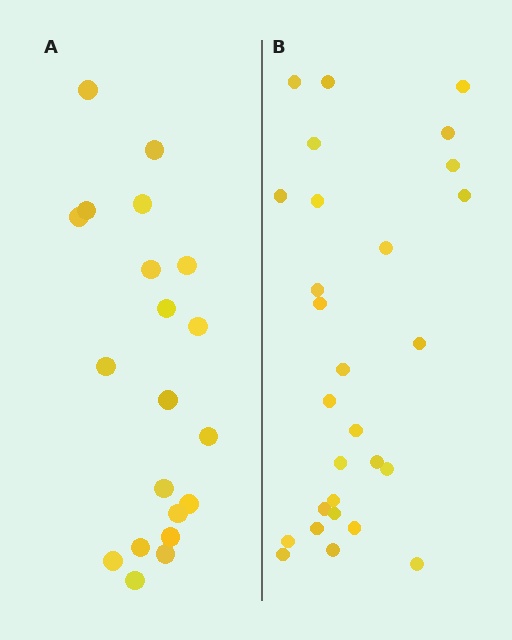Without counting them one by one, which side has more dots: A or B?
Region B (the right region) has more dots.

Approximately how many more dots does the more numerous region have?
Region B has roughly 8 or so more dots than region A.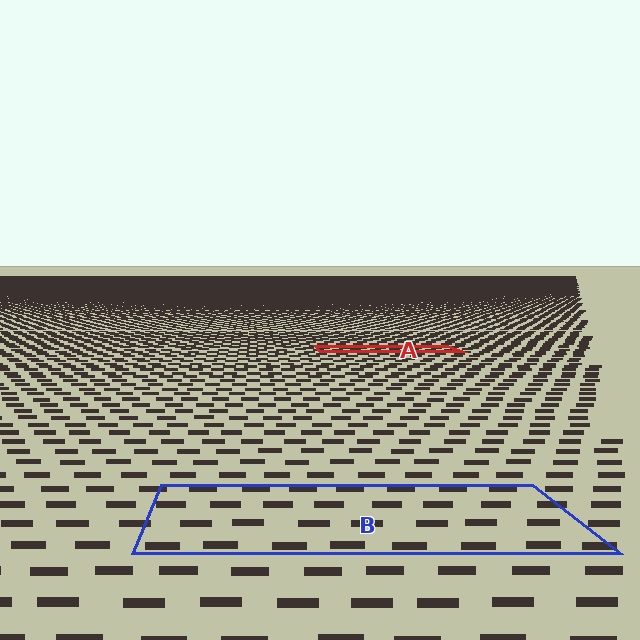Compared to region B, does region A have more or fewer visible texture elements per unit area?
Region A has more texture elements per unit area — they are packed more densely because it is farther away.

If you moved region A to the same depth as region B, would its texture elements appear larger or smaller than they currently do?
They would appear larger. At a closer depth, the same texture elements are projected at a bigger on-screen size.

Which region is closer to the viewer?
Region B is closer. The texture elements there are larger and more spread out.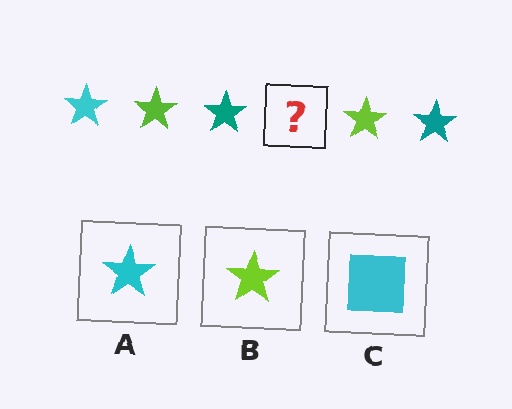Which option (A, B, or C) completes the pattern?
A.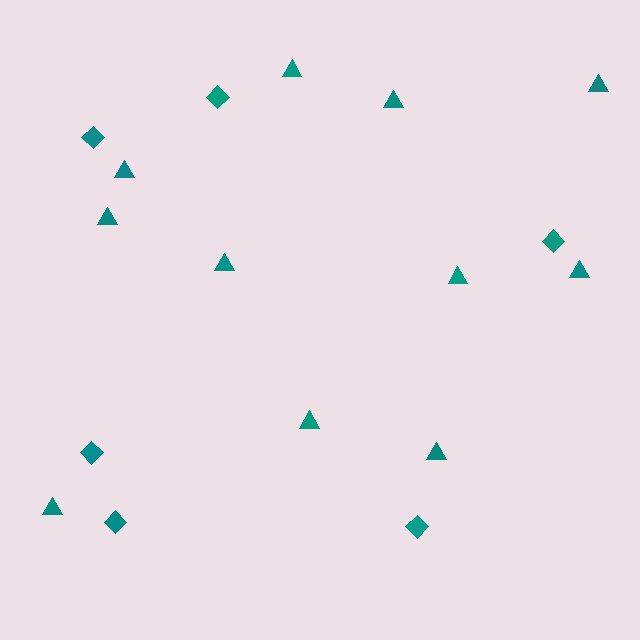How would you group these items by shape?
There are 2 groups: one group of diamonds (6) and one group of triangles (11).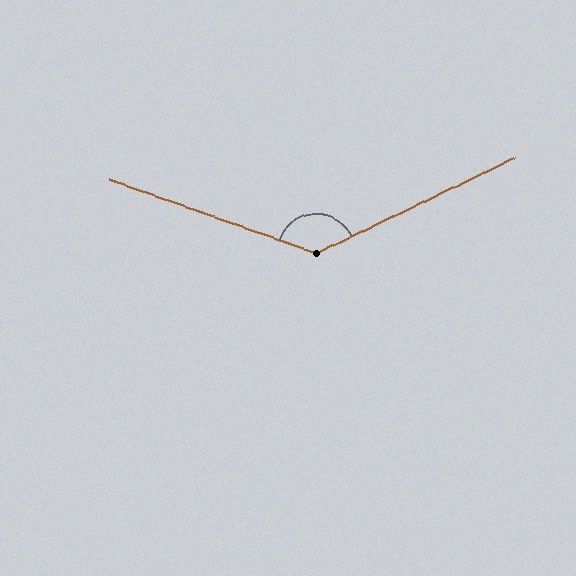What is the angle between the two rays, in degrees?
Approximately 135 degrees.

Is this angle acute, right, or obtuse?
It is obtuse.